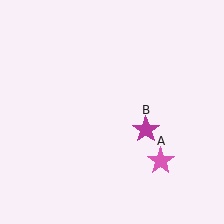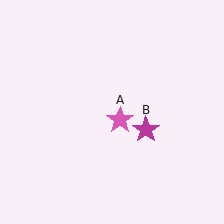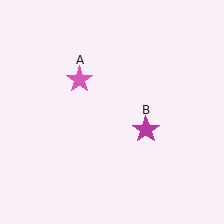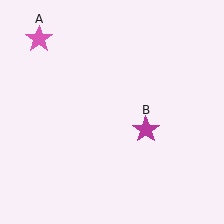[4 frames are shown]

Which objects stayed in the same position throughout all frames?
Magenta star (object B) remained stationary.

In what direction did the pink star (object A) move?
The pink star (object A) moved up and to the left.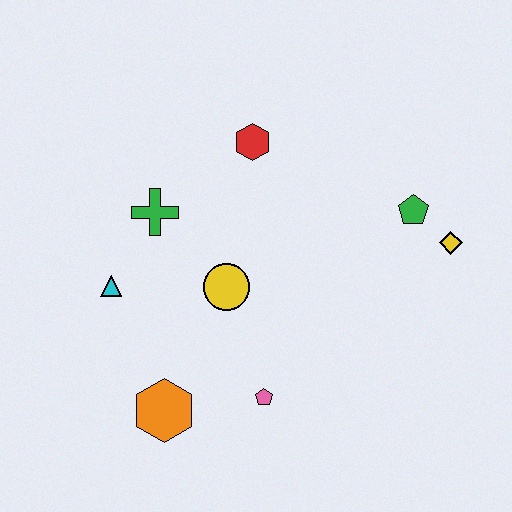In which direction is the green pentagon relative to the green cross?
The green pentagon is to the right of the green cross.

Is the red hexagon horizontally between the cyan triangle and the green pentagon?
Yes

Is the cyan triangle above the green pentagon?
No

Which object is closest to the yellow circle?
The green cross is closest to the yellow circle.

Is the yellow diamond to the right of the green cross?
Yes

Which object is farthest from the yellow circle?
The yellow diamond is farthest from the yellow circle.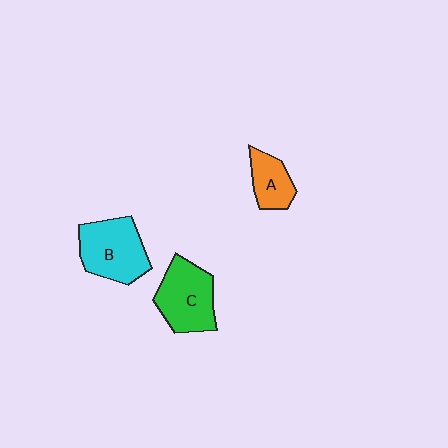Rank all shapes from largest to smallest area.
From largest to smallest: B (cyan), C (green), A (orange).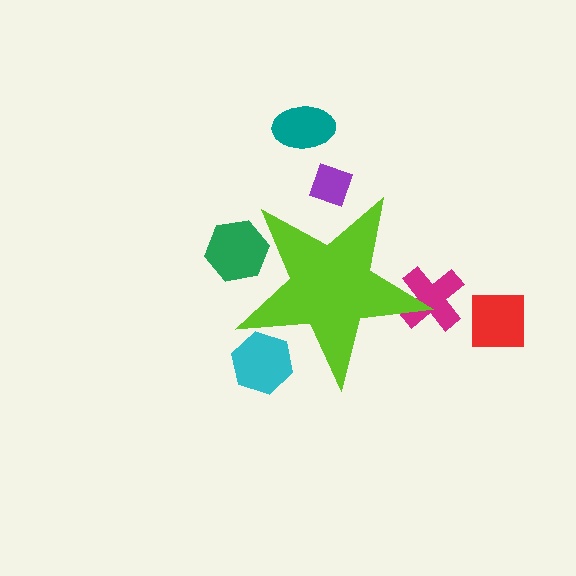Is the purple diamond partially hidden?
Yes, the purple diamond is partially hidden behind the lime star.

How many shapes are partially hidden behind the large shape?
4 shapes are partially hidden.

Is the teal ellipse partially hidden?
No, the teal ellipse is fully visible.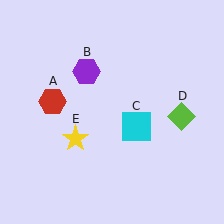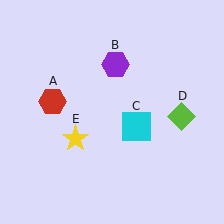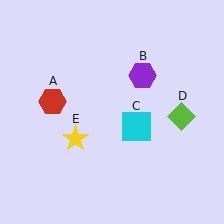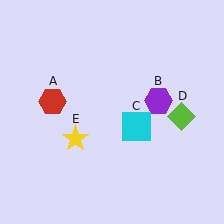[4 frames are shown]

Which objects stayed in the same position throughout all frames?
Red hexagon (object A) and cyan square (object C) and lime diamond (object D) and yellow star (object E) remained stationary.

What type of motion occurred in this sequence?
The purple hexagon (object B) rotated clockwise around the center of the scene.